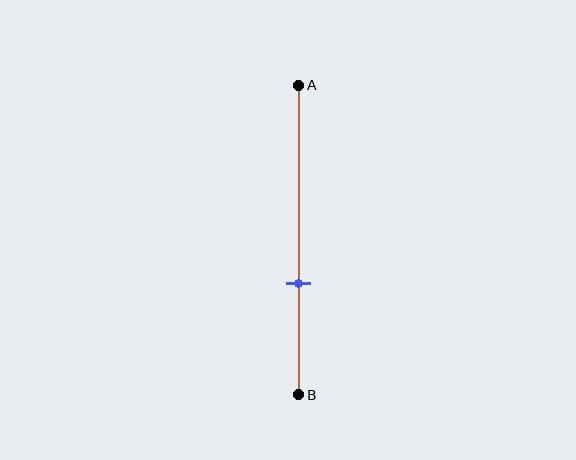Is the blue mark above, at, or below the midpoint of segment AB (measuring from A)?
The blue mark is below the midpoint of segment AB.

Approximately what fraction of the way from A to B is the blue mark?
The blue mark is approximately 65% of the way from A to B.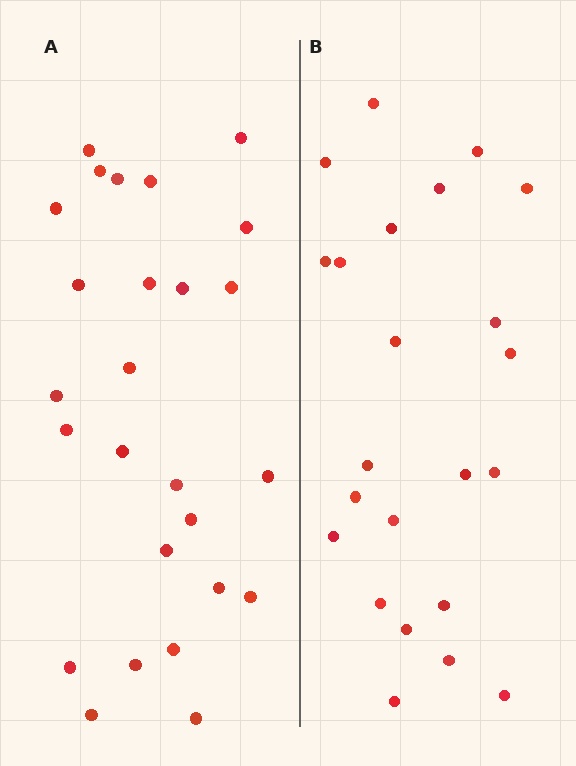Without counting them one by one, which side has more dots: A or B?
Region A (the left region) has more dots.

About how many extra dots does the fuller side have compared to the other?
Region A has just a few more — roughly 2 or 3 more dots than region B.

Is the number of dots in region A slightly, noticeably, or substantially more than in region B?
Region A has only slightly more — the two regions are fairly close. The ratio is roughly 1.1 to 1.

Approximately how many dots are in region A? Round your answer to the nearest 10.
About 30 dots. (The exact count is 26, which rounds to 30.)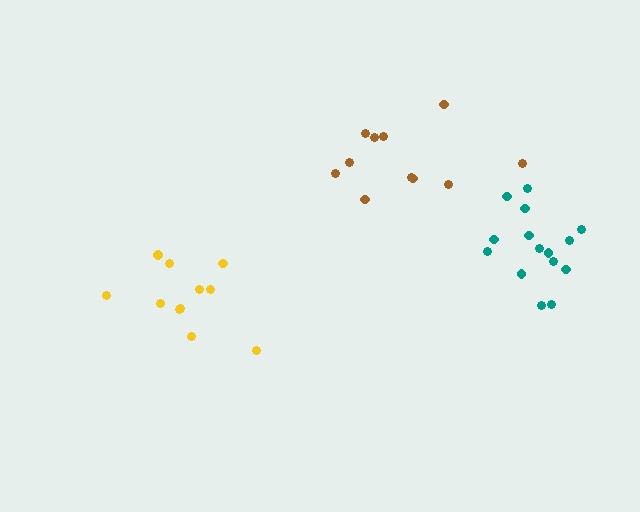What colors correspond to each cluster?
The clusters are colored: brown, teal, yellow.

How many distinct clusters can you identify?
There are 3 distinct clusters.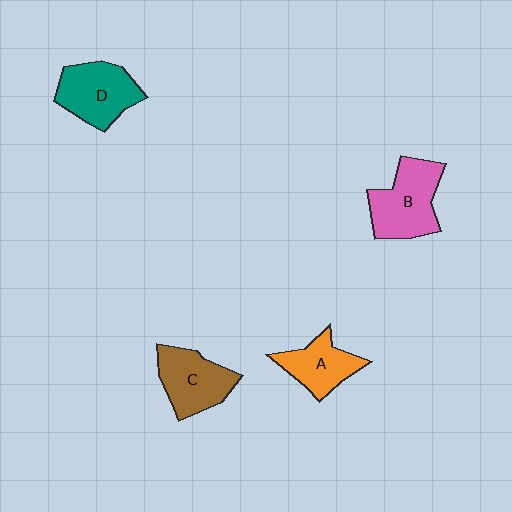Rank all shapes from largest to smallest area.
From largest to smallest: B (pink), D (teal), C (brown), A (orange).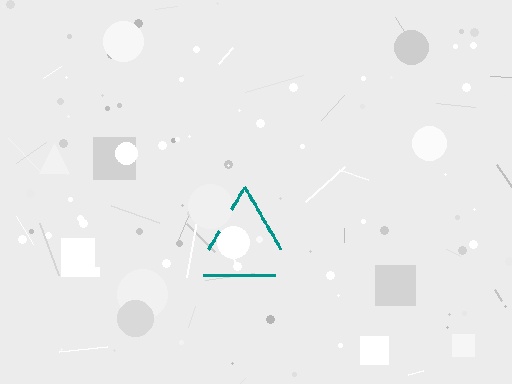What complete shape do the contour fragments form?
The contour fragments form a triangle.